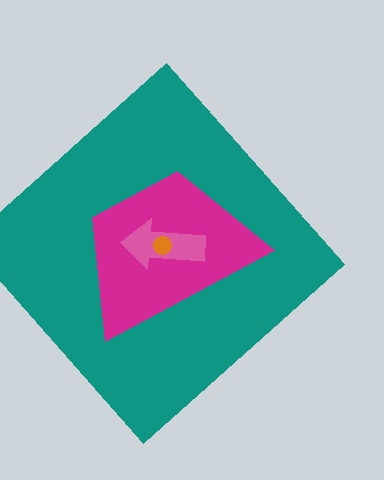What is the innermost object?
The orange circle.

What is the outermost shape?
The teal diamond.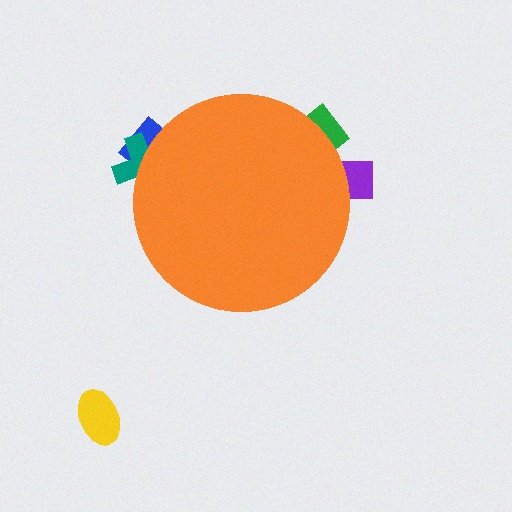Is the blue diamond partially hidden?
Yes, the blue diamond is partially hidden behind the orange circle.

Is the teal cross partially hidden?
Yes, the teal cross is partially hidden behind the orange circle.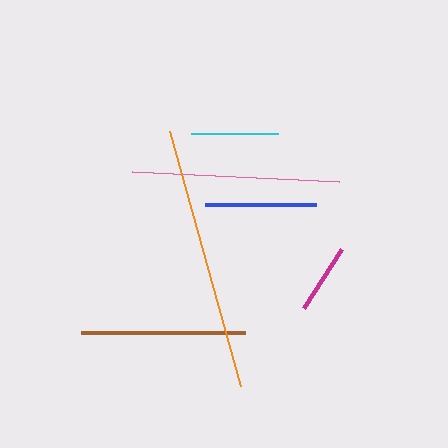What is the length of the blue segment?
The blue segment is approximately 111 pixels long.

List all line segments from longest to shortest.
From longest to shortest: orange, pink, brown, blue, cyan, magenta.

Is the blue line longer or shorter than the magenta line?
The blue line is longer than the magenta line.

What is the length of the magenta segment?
The magenta segment is approximately 70 pixels long.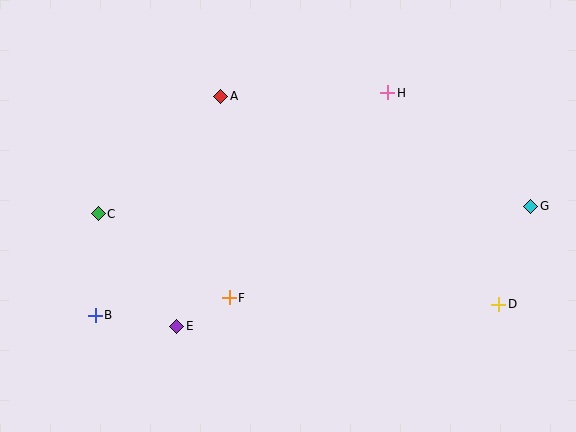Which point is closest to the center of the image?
Point F at (229, 298) is closest to the center.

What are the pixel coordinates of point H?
Point H is at (388, 93).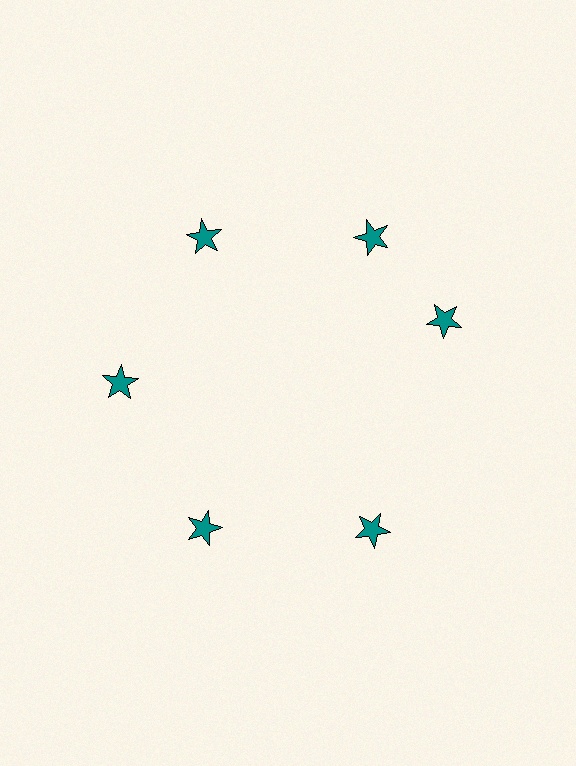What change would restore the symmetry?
The symmetry would be restored by rotating it back into even spacing with its neighbors so that all 6 stars sit at equal angles and equal distance from the center.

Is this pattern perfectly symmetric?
No. The 6 teal stars are arranged in a ring, but one element near the 3 o'clock position is rotated out of alignment along the ring, breaking the 6-fold rotational symmetry.